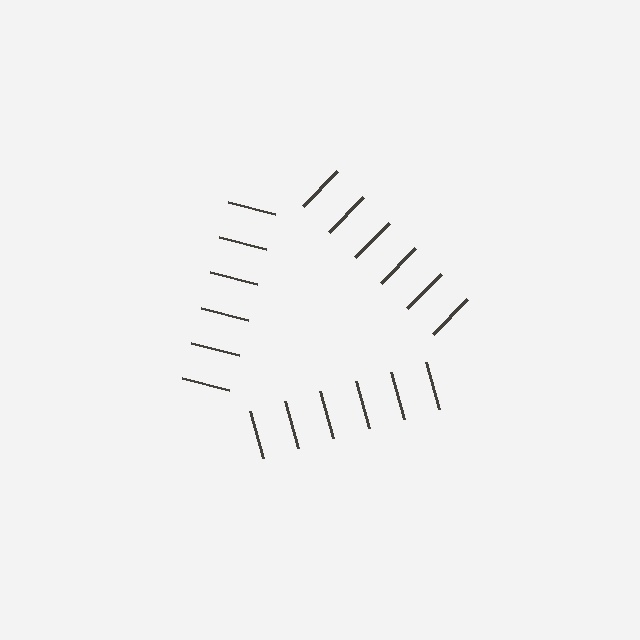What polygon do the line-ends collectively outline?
An illusory triangle — the line segments terminate on its edges but no continuous stroke is drawn.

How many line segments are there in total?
18 — 6 along each of the 3 edges.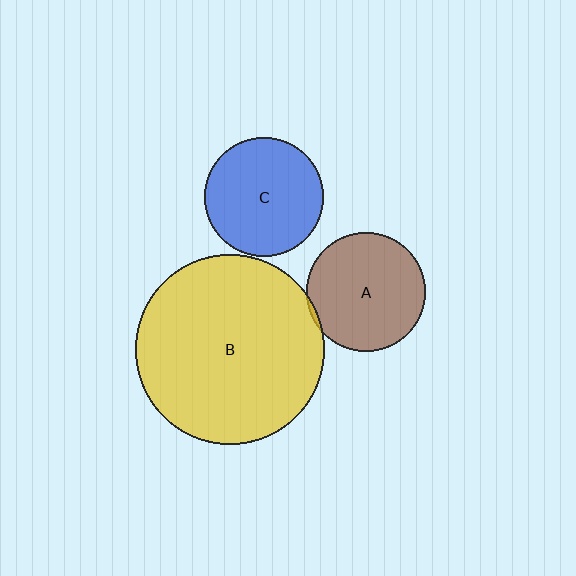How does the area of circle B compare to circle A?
Approximately 2.5 times.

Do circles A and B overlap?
Yes.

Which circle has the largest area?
Circle B (yellow).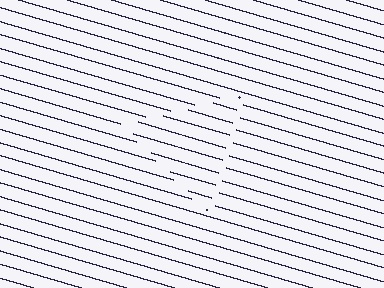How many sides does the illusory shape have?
3 sides — the line-ends trace a triangle.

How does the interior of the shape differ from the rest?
The interior of the shape contains the same grating, shifted by half a period — the contour is defined by the phase discontinuity where line-ends from the inner and outer gratings abut.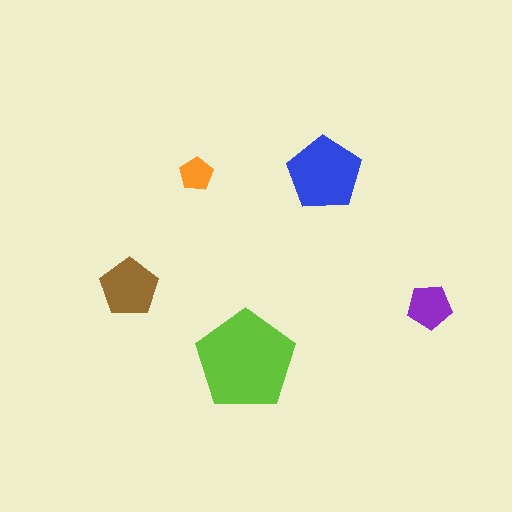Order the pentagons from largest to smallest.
the lime one, the blue one, the brown one, the purple one, the orange one.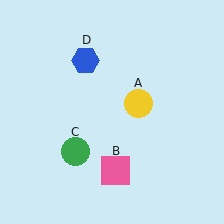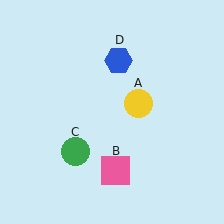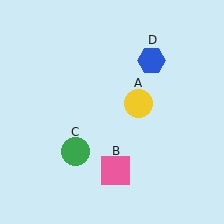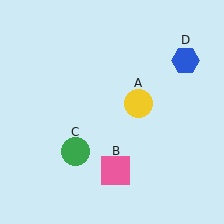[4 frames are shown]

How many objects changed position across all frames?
1 object changed position: blue hexagon (object D).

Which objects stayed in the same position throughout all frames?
Yellow circle (object A) and pink square (object B) and green circle (object C) remained stationary.